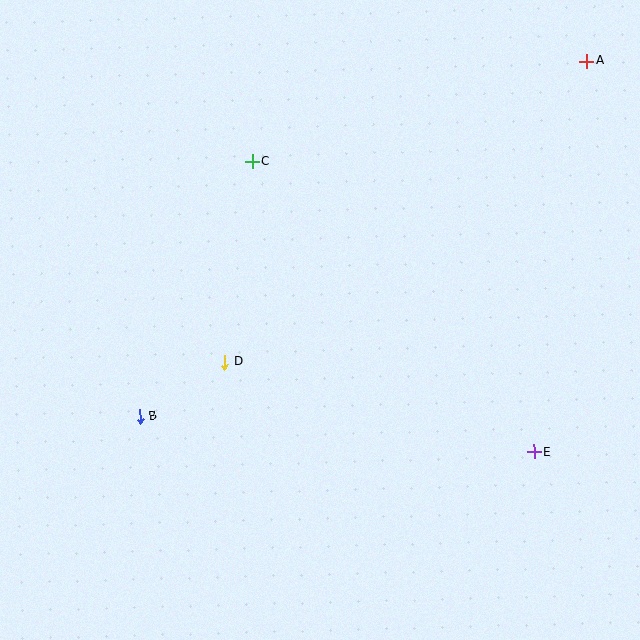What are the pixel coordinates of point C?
Point C is at (252, 161).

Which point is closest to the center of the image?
Point D at (225, 362) is closest to the center.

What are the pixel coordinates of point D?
Point D is at (225, 362).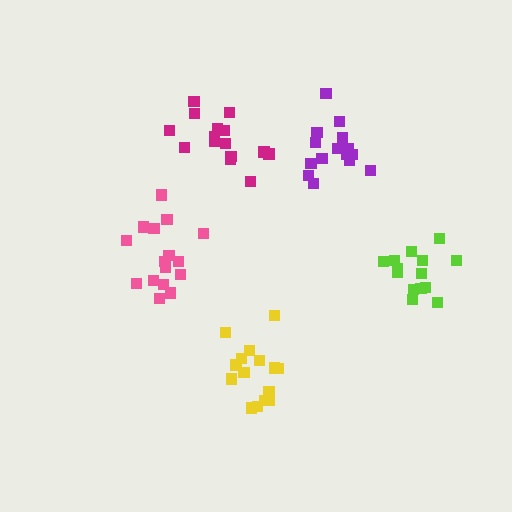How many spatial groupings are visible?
There are 5 spatial groupings.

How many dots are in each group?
Group 1: 15 dots, Group 2: 15 dots, Group 3: 15 dots, Group 4: 14 dots, Group 5: 17 dots (76 total).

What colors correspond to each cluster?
The clusters are colored: yellow, purple, magenta, lime, pink.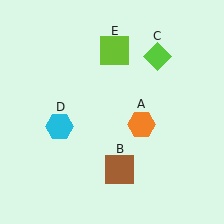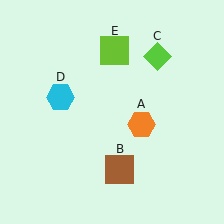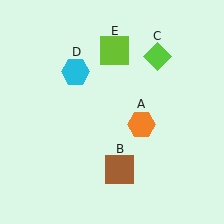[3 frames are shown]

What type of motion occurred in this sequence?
The cyan hexagon (object D) rotated clockwise around the center of the scene.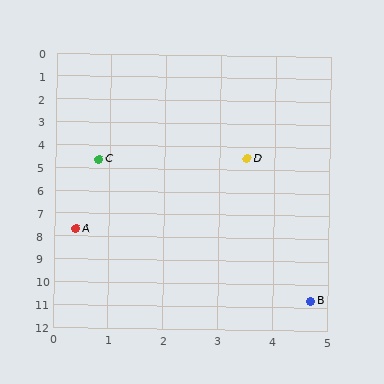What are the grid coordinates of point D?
Point D is at approximately (3.5, 4.5).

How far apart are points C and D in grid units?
Points C and D are about 2.7 grid units apart.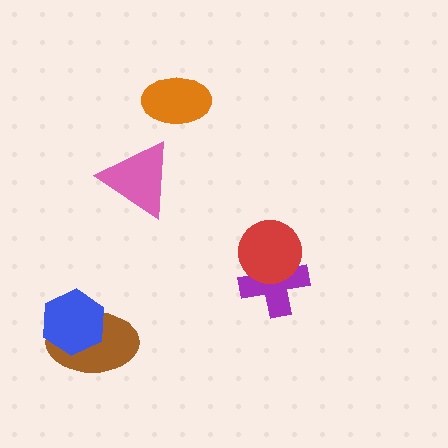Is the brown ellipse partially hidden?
Yes, it is partially covered by another shape.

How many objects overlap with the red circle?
1 object overlaps with the red circle.